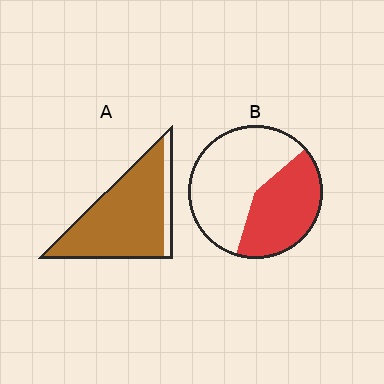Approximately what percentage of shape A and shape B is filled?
A is approximately 85% and B is approximately 40%.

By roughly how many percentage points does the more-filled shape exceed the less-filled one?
By roughly 45 percentage points (A over B).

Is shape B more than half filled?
No.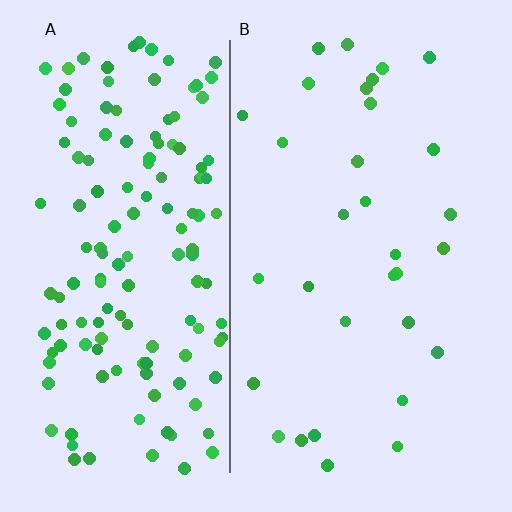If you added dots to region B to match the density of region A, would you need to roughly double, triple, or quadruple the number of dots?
Approximately quadruple.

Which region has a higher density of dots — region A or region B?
A (the left).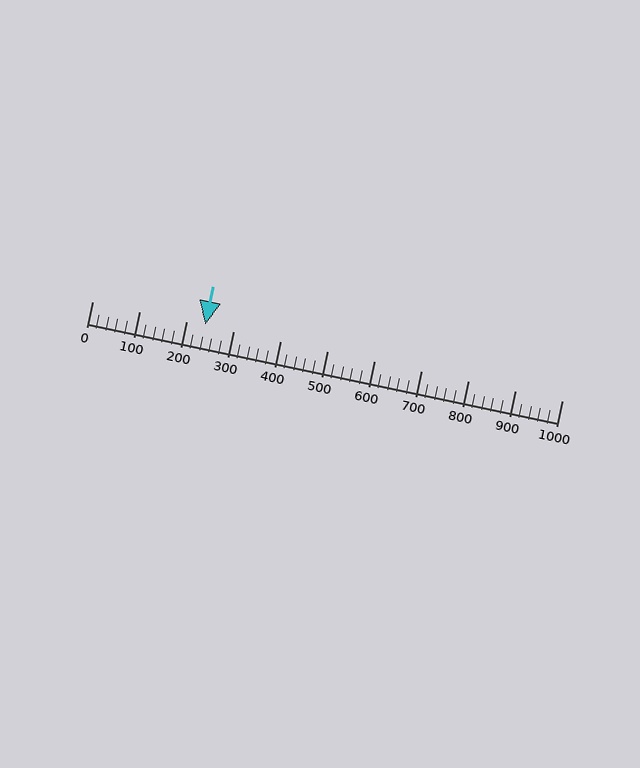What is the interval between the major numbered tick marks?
The major tick marks are spaced 100 units apart.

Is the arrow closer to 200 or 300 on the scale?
The arrow is closer to 200.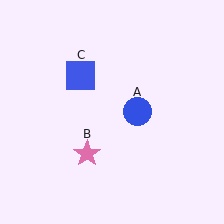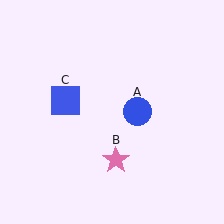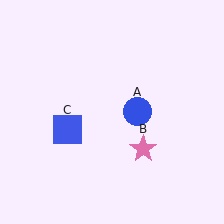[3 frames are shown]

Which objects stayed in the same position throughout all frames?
Blue circle (object A) remained stationary.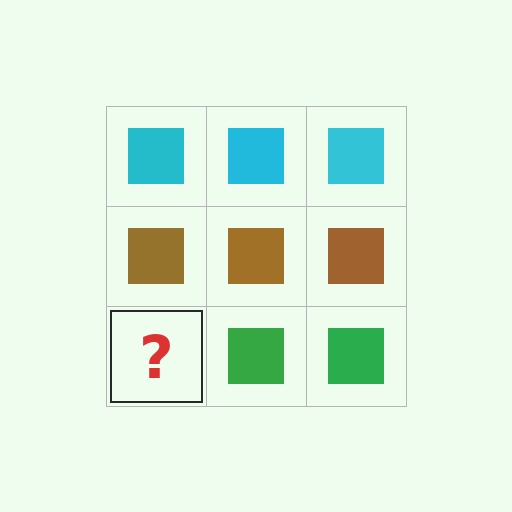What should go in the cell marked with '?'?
The missing cell should contain a green square.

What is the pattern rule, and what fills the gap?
The rule is that each row has a consistent color. The gap should be filled with a green square.